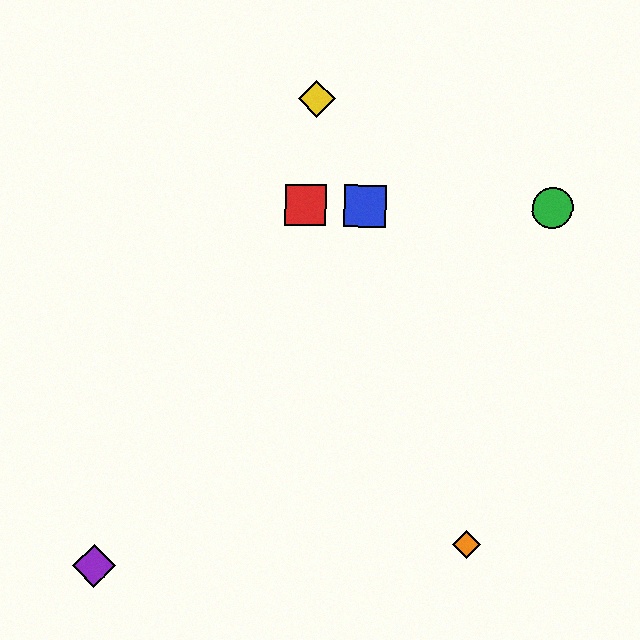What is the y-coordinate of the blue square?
The blue square is at y≈206.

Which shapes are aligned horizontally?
The red square, the blue square, the green circle are aligned horizontally.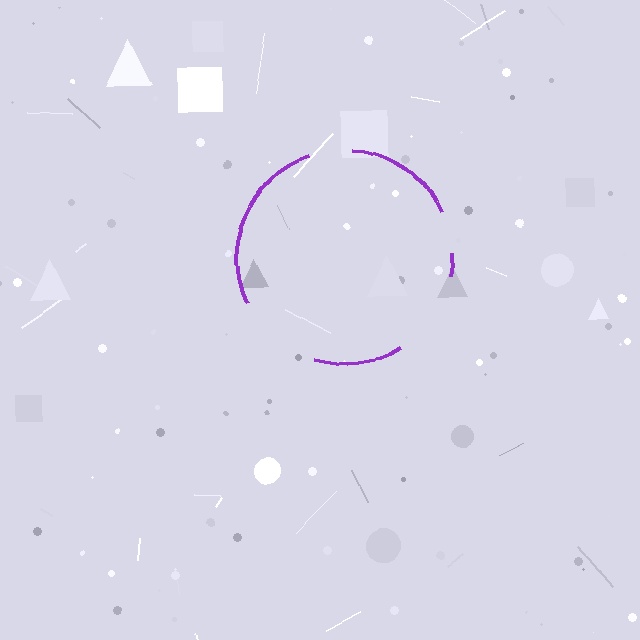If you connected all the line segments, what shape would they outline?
They would outline a circle.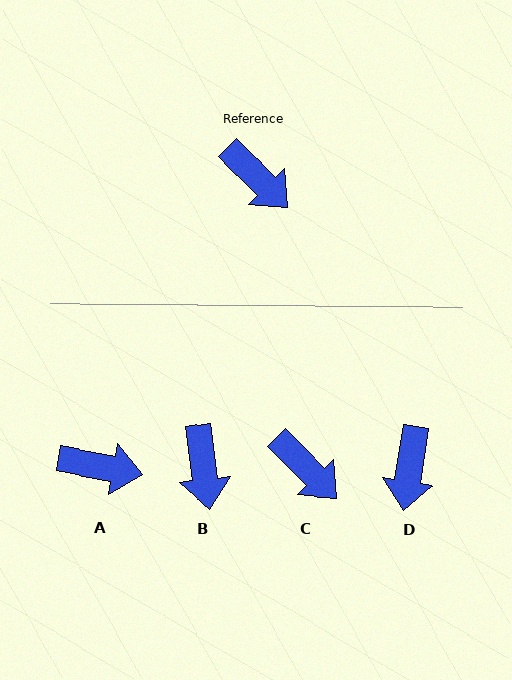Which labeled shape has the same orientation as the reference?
C.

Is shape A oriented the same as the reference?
No, it is off by about 34 degrees.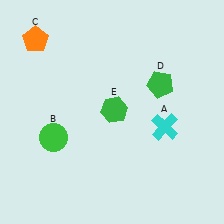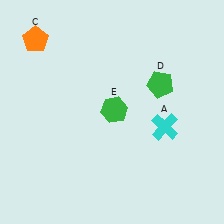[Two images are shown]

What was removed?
The green circle (B) was removed in Image 2.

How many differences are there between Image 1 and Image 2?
There is 1 difference between the two images.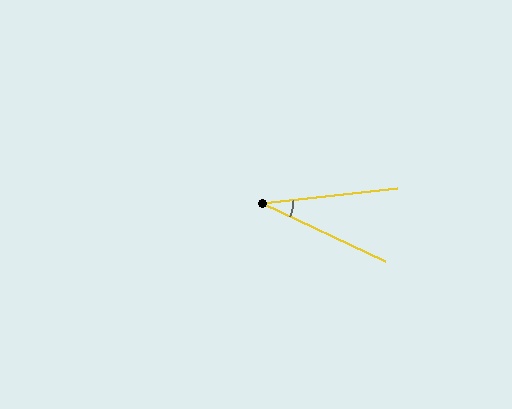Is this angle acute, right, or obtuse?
It is acute.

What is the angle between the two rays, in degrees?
Approximately 32 degrees.